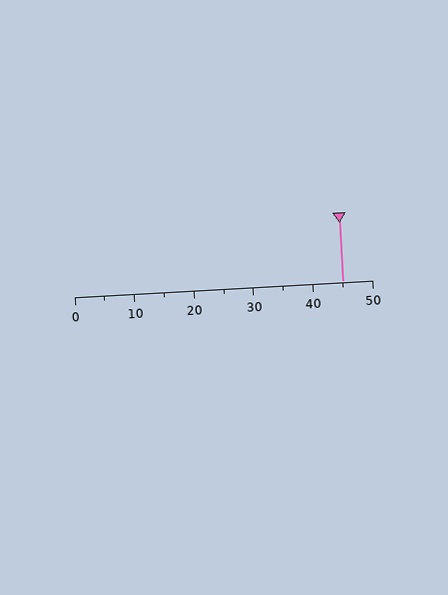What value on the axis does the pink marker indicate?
The marker indicates approximately 45.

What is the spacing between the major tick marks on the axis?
The major ticks are spaced 10 apart.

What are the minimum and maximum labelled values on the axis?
The axis runs from 0 to 50.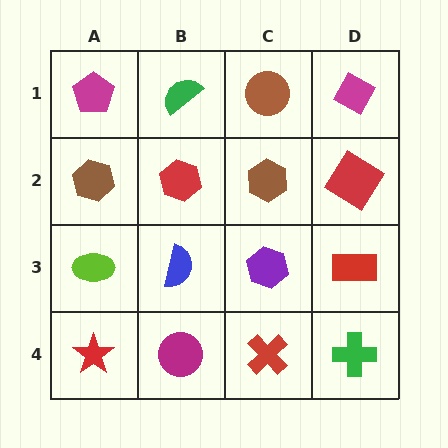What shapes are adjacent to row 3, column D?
A red diamond (row 2, column D), a green cross (row 4, column D), a purple hexagon (row 3, column C).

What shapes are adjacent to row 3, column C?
A brown hexagon (row 2, column C), a red cross (row 4, column C), a blue semicircle (row 3, column B), a red rectangle (row 3, column D).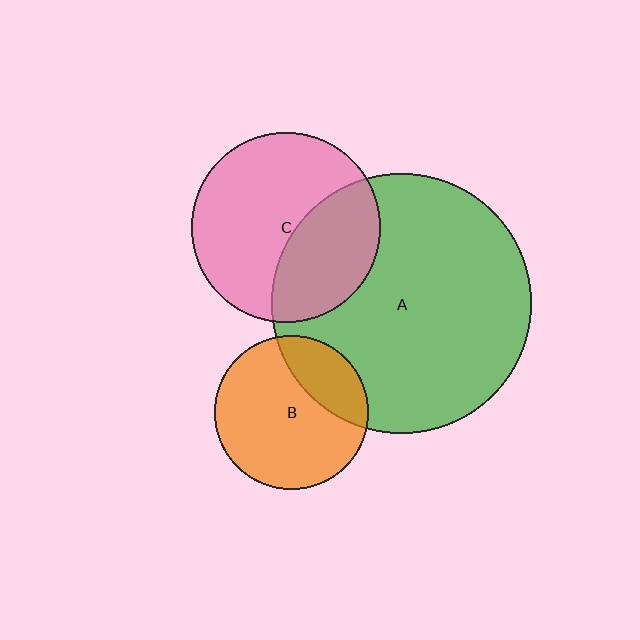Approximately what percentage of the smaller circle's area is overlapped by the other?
Approximately 25%.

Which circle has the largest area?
Circle A (green).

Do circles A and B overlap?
Yes.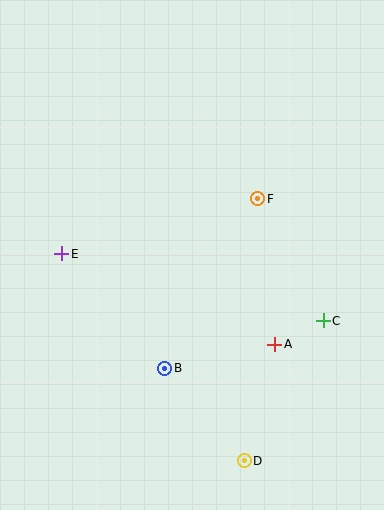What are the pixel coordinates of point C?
Point C is at (323, 321).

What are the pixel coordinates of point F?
Point F is at (258, 199).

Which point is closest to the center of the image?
Point F at (258, 199) is closest to the center.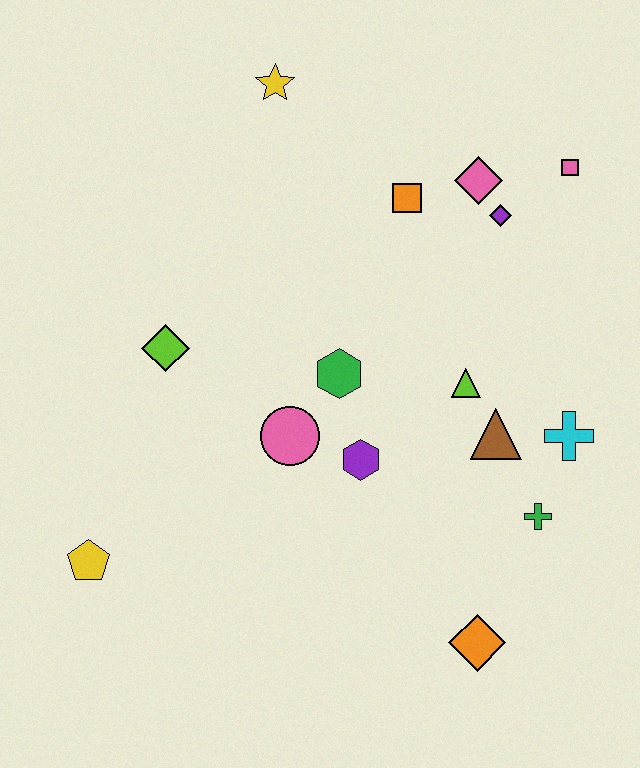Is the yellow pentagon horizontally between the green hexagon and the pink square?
No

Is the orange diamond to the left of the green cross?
Yes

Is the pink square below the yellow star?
Yes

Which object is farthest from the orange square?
The yellow pentagon is farthest from the orange square.